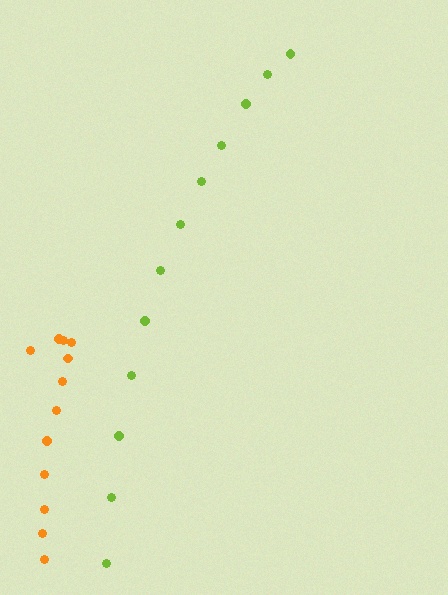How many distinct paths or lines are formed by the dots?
There are 2 distinct paths.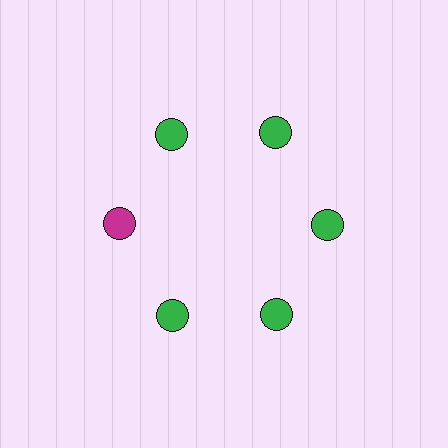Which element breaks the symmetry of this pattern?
The magenta circle at roughly the 9 o'clock position breaks the symmetry. All other shapes are green circles.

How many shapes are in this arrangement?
There are 6 shapes arranged in a ring pattern.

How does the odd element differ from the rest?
It has a different color: magenta instead of green.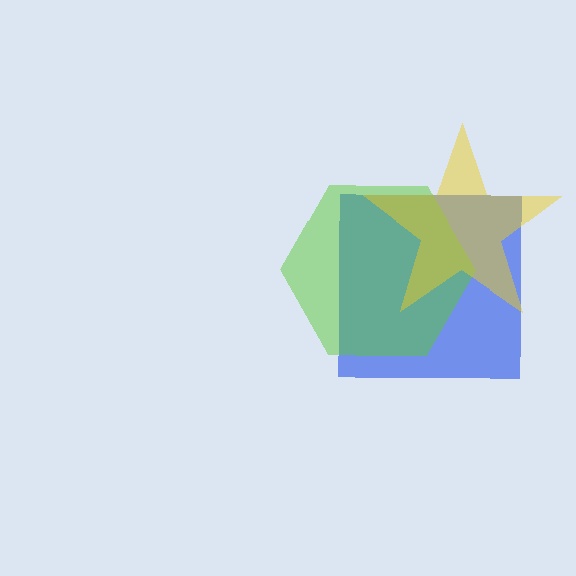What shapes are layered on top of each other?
The layered shapes are: a blue square, a lime hexagon, a yellow star.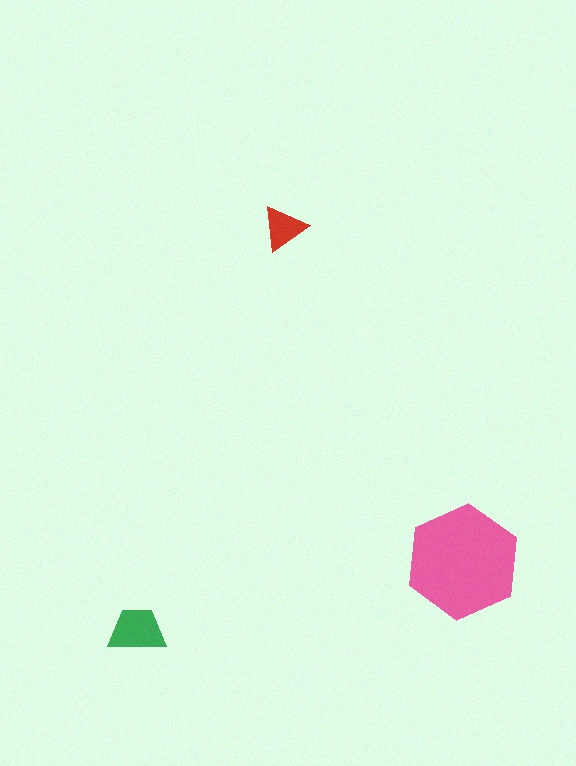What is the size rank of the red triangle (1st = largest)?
3rd.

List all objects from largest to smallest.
The pink hexagon, the green trapezoid, the red triangle.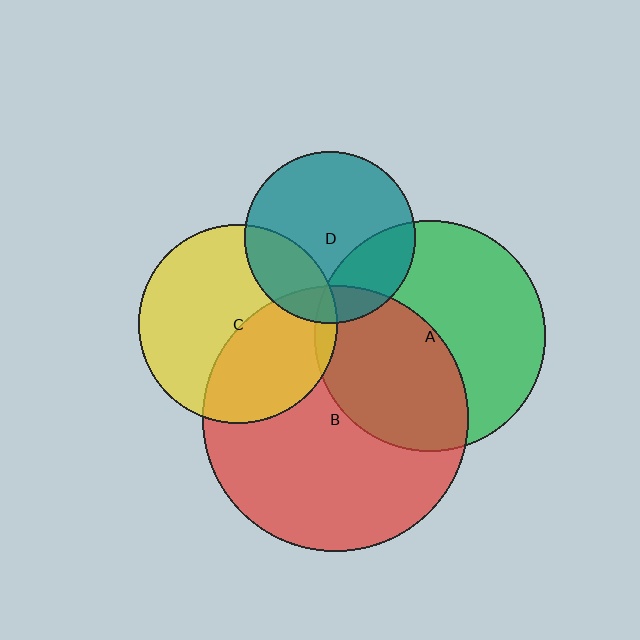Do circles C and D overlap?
Yes.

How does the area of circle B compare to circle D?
Approximately 2.4 times.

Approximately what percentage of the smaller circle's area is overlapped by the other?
Approximately 25%.